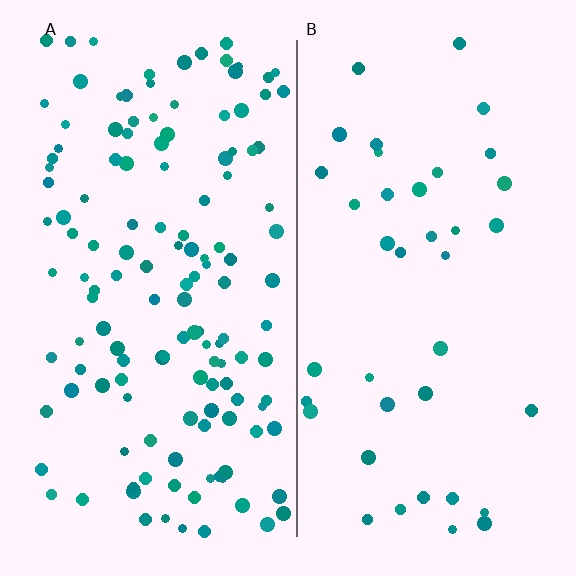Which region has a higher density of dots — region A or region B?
A (the left).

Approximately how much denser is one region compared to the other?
Approximately 3.5× — region A over region B.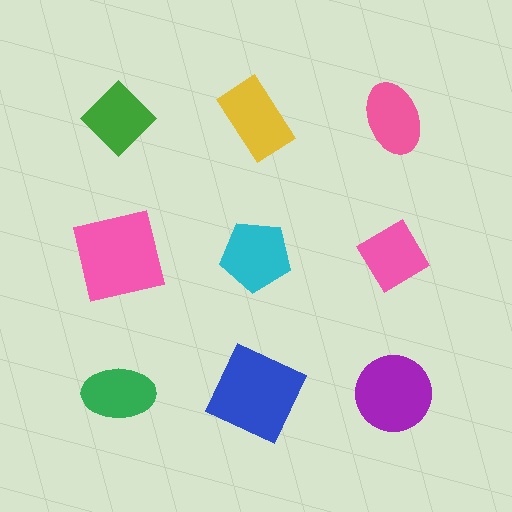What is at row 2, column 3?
A pink diamond.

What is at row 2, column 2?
A cyan pentagon.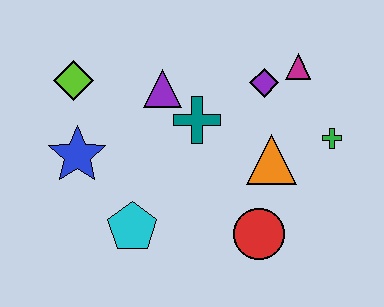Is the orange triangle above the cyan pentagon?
Yes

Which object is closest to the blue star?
The lime diamond is closest to the blue star.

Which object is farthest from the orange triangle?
The lime diamond is farthest from the orange triangle.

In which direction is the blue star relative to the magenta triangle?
The blue star is to the left of the magenta triangle.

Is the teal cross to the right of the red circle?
No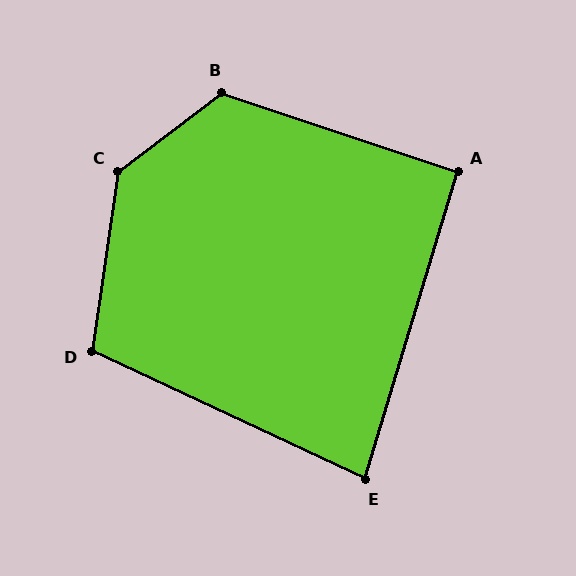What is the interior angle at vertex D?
Approximately 107 degrees (obtuse).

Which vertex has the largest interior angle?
C, at approximately 135 degrees.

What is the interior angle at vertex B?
Approximately 124 degrees (obtuse).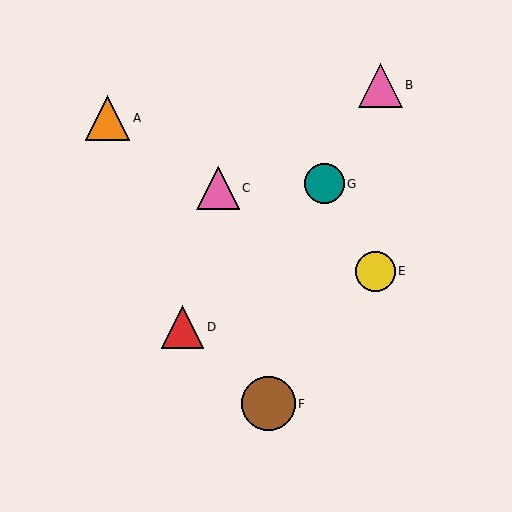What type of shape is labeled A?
Shape A is an orange triangle.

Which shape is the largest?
The brown circle (labeled F) is the largest.